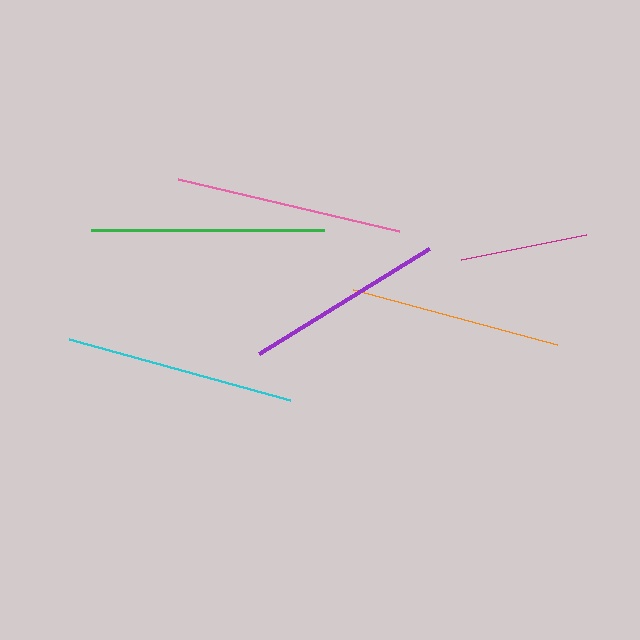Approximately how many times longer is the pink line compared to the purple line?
The pink line is approximately 1.1 times the length of the purple line.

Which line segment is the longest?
The green line is the longest at approximately 233 pixels.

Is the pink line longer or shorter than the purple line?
The pink line is longer than the purple line.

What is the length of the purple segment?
The purple segment is approximately 200 pixels long.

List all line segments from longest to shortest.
From longest to shortest: green, cyan, pink, orange, purple, magenta.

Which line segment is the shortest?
The magenta line is the shortest at approximately 128 pixels.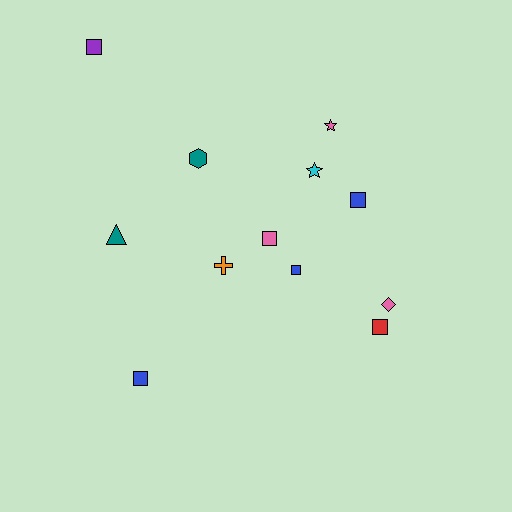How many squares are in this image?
There are 6 squares.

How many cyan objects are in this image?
There is 1 cyan object.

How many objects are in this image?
There are 12 objects.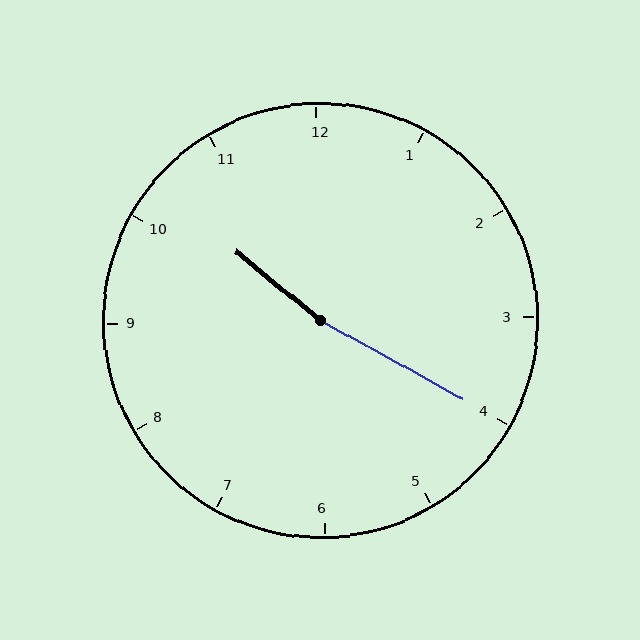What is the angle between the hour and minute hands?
Approximately 170 degrees.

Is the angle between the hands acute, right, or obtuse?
It is obtuse.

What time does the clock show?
10:20.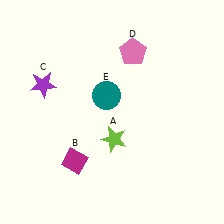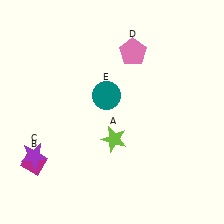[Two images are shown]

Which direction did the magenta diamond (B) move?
The magenta diamond (B) moved left.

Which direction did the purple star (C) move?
The purple star (C) moved down.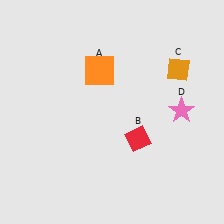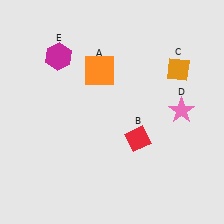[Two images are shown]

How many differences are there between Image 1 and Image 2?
There is 1 difference between the two images.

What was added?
A magenta hexagon (E) was added in Image 2.